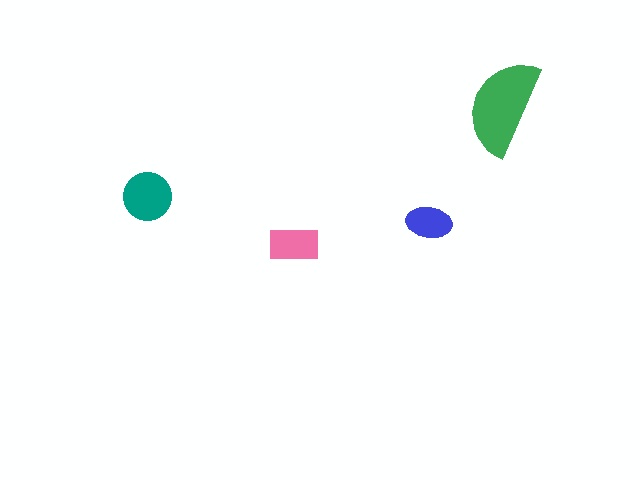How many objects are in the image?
There are 4 objects in the image.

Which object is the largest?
The green semicircle.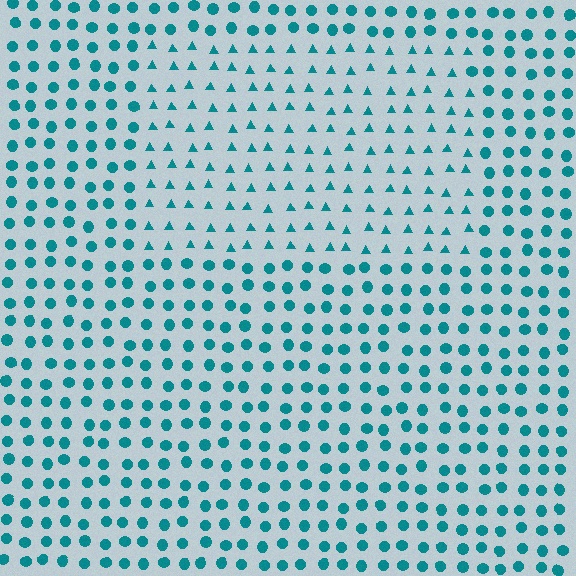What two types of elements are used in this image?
The image uses triangles inside the rectangle region and circles outside it.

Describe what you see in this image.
The image is filled with small teal elements arranged in a uniform grid. A rectangle-shaped region contains triangles, while the surrounding area contains circles. The boundary is defined purely by the change in element shape.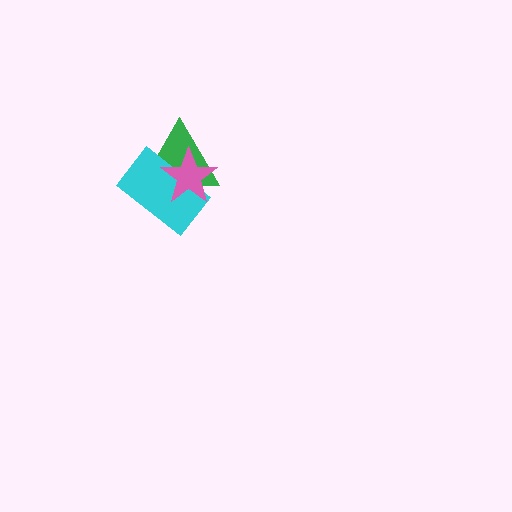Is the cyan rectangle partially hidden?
Yes, it is partially covered by another shape.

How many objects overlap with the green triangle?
2 objects overlap with the green triangle.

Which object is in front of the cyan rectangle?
The pink star is in front of the cyan rectangle.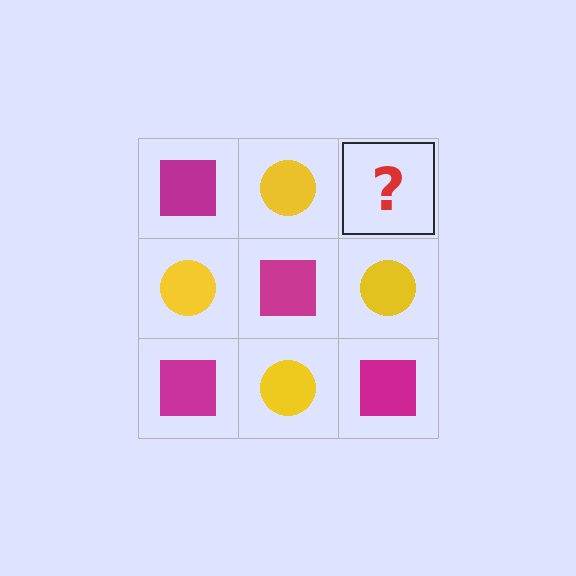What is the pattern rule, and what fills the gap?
The rule is that it alternates magenta square and yellow circle in a checkerboard pattern. The gap should be filled with a magenta square.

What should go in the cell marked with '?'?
The missing cell should contain a magenta square.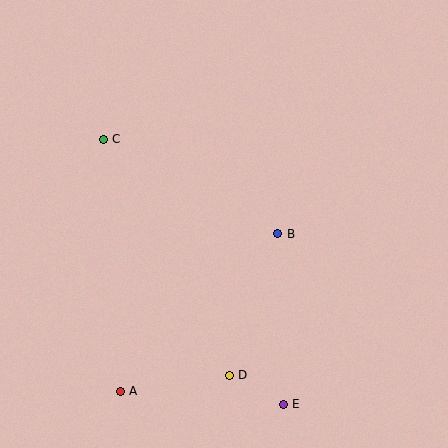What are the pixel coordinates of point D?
Point D is at (229, 375).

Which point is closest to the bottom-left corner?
Point A is closest to the bottom-left corner.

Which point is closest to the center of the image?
Point B at (278, 234) is closest to the center.